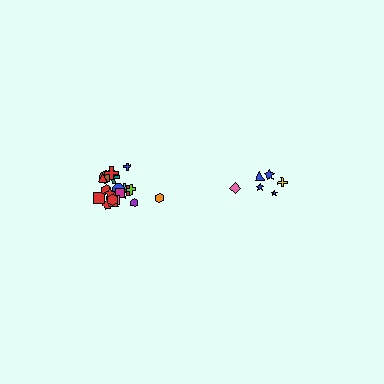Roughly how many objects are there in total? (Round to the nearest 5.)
Roughly 30 objects in total.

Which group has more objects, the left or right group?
The left group.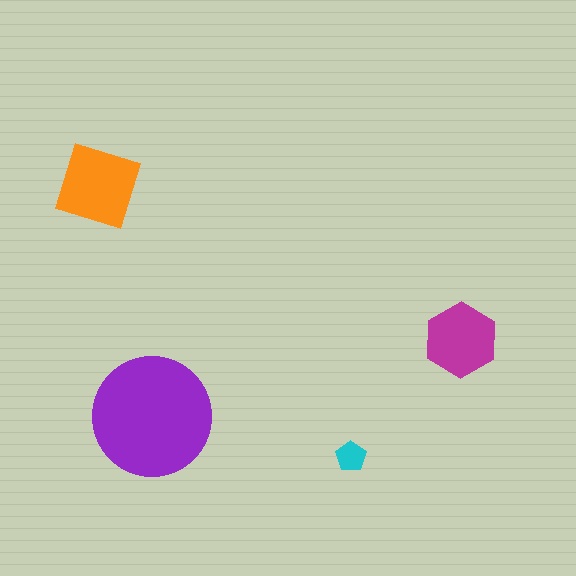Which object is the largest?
The purple circle.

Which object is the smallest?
The cyan pentagon.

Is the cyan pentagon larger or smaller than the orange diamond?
Smaller.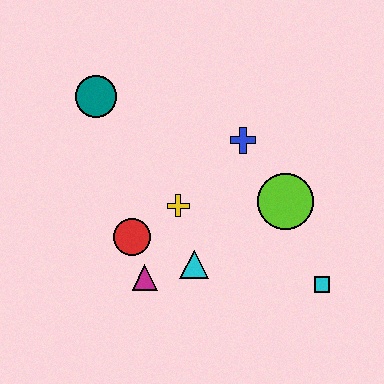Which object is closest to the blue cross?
The lime circle is closest to the blue cross.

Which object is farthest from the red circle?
The cyan square is farthest from the red circle.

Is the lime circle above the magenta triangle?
Yes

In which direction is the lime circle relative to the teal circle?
The lime circle is to the right of the teal circle.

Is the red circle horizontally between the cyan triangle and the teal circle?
Yes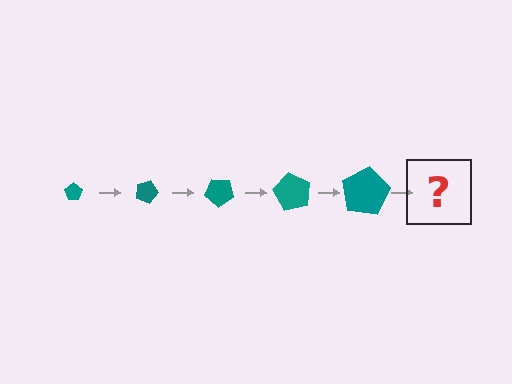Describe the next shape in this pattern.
It should be a pentagon, larger than the previous one and rotated 100 degrees from the start.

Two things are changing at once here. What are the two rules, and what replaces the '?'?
The two rules are that the pentagon grows larger each step and it rotates 20 degrees each step. The '?' should be a pentagon, larger than the previous one and rotated 100 degrees from the start.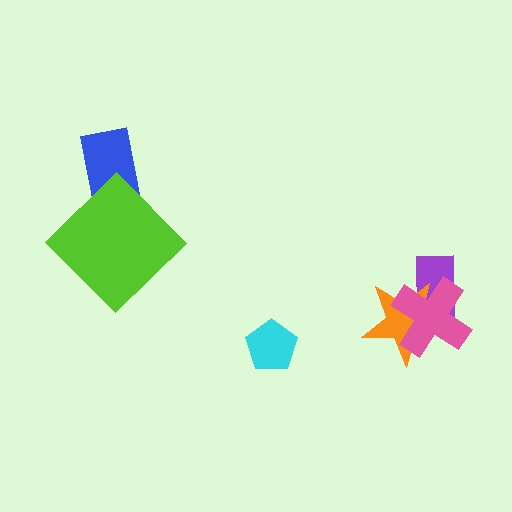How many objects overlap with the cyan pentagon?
0 objects overlap with the cyan pentagon.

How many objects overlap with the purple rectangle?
2 objects overlap with the purple rectangle.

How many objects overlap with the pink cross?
2 objects overlap with the pink cross.